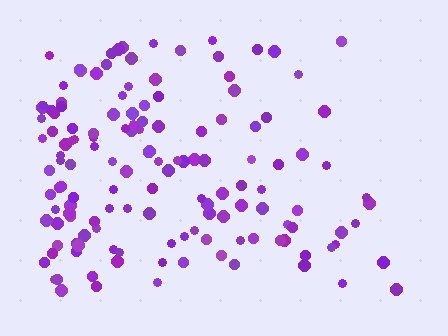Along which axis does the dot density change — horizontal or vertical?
Horizontal.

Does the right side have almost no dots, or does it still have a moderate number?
Still a moderate number, just noticeably fewer than the left.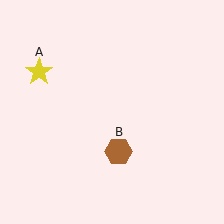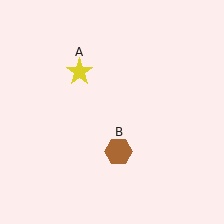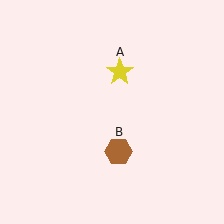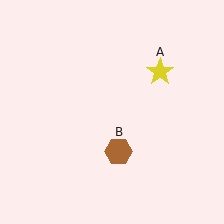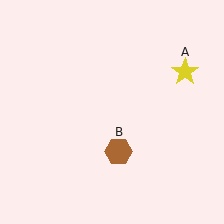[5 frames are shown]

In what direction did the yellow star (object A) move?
The yellow star (object A) moved right.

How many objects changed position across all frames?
1 object changed position: yellow star (object A).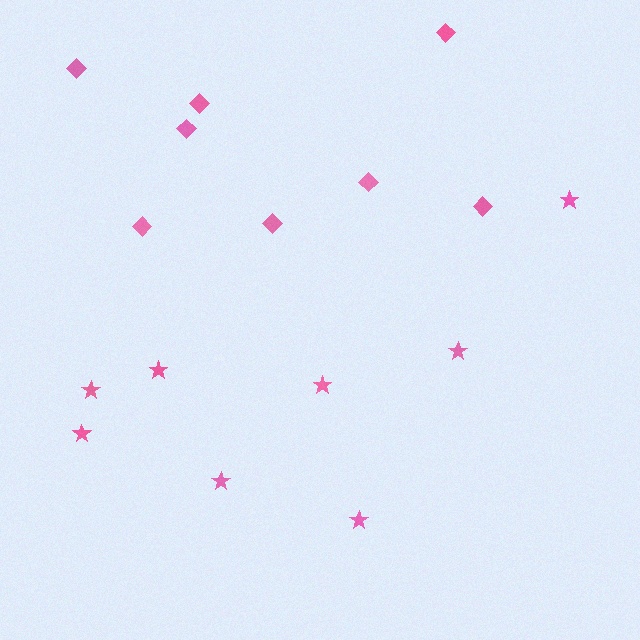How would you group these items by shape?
There are 2 groups: one group of diamonds (8) and one group of stars (8).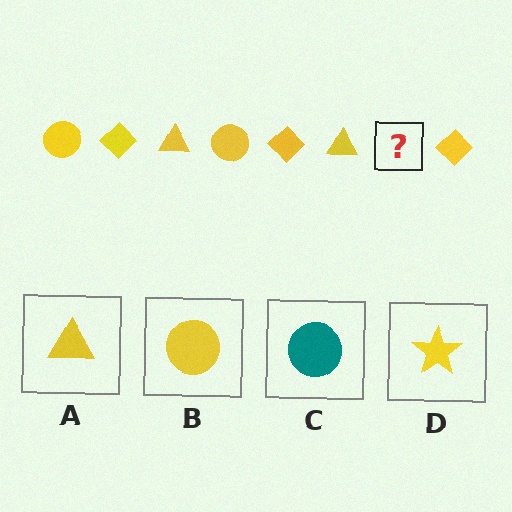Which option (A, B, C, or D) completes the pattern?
B.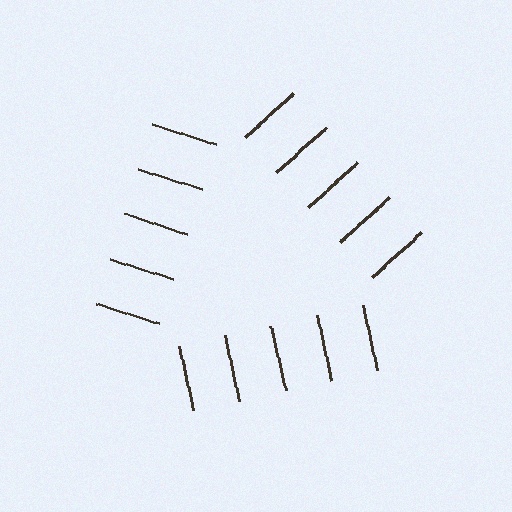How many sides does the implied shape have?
3 sides — the line-ends trace a triangle.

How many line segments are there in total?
15 — 5 along each of the 3 edges.